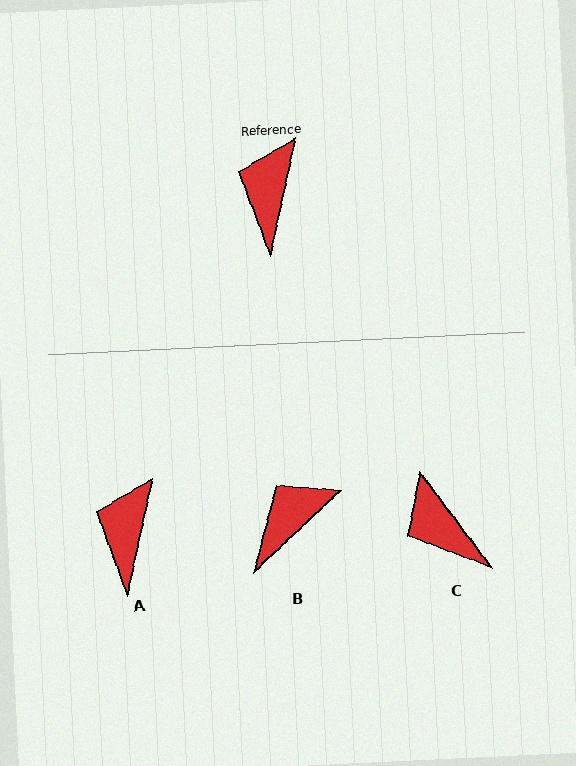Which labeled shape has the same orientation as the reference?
A.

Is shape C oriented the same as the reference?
No, it is off by about 49 degrees.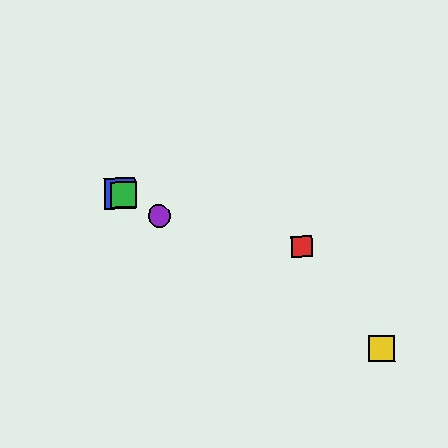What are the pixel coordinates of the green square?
The green square is at (123, 195).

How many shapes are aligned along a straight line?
4 shapes (the blue square, the green square, the yellow square, the purple circle) are aligned along a straight line.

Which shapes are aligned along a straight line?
The blue square, the green square, the yellow square, the purple circle are aligned along a straight line.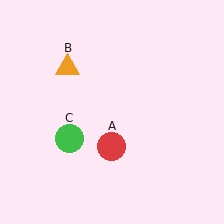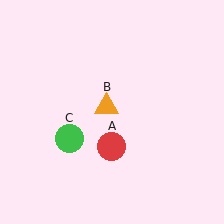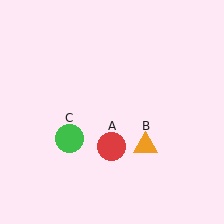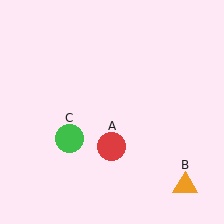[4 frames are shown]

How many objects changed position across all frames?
1 object changed position: orange triangle (object B).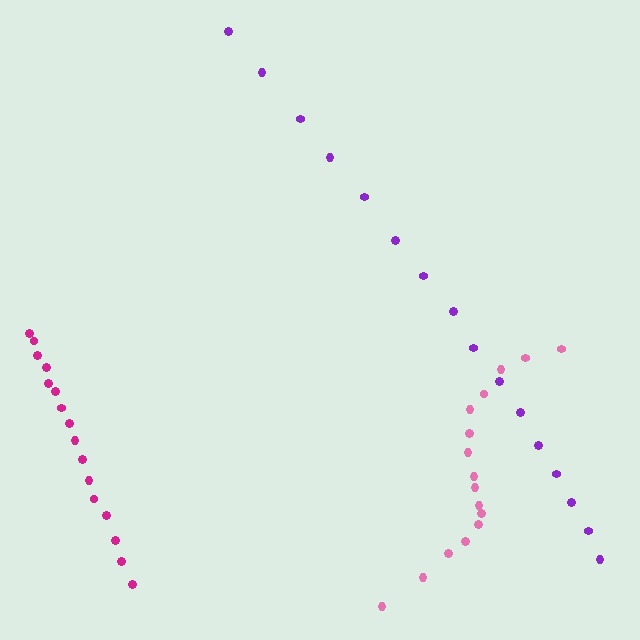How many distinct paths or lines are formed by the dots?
There are 3 distinct paths.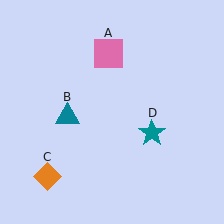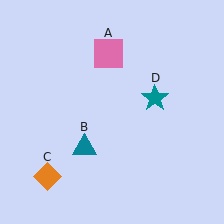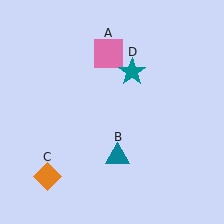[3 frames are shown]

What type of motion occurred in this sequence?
The teal triangle (object B), teal star (object D) rotated counterclockwise around the center of the scene.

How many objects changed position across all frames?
2 objects changed position: teal triangle (object B), teal star (object D).